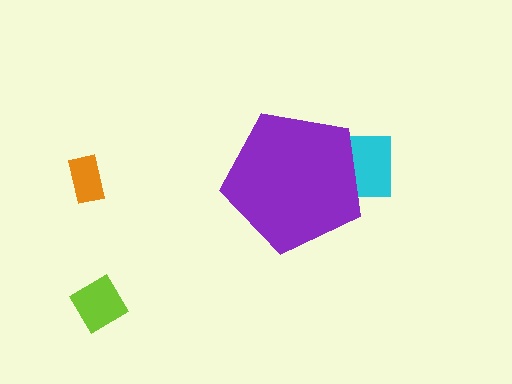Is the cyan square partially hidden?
Yes, the cyan square is partially hidden behind the purple pentagon.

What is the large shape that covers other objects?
A purple pentagon.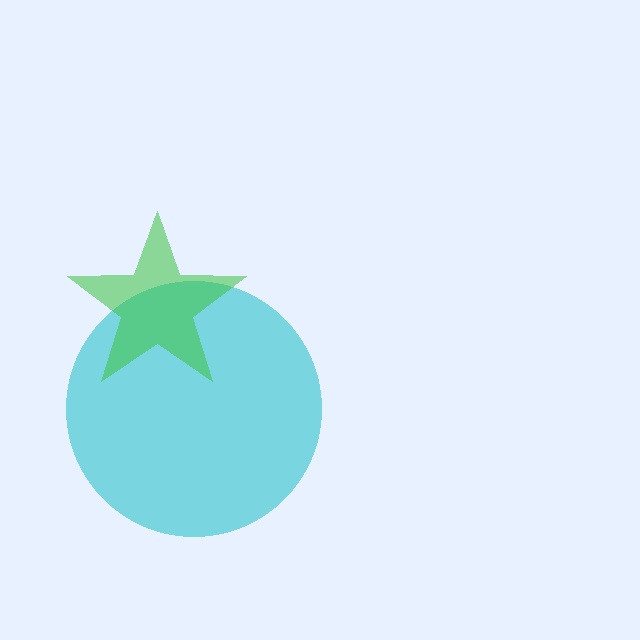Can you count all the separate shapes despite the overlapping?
Yes, there are 2 separate shapes.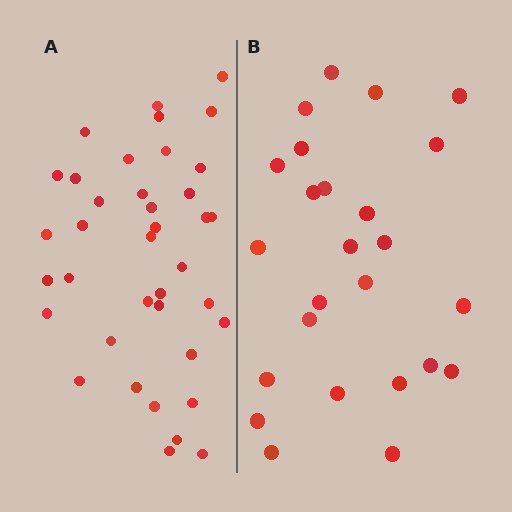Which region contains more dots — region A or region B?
Region A (the left region) has more dots.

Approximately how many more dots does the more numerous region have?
Region A has approximately 15 more dots than region B.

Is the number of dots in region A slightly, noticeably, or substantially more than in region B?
Region A has substantially more. The ratio is roughly 1.5 to 1.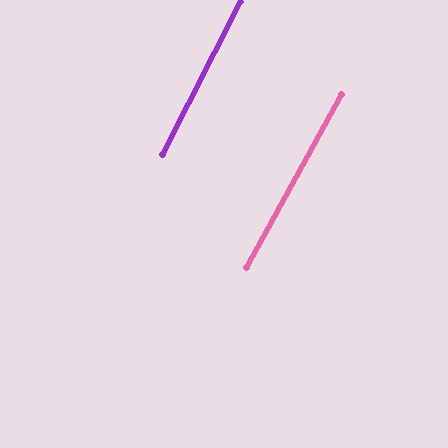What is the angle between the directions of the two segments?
Approximately 2 degrees.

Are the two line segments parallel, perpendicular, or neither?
Parallel — their directions differ by only 1.8°.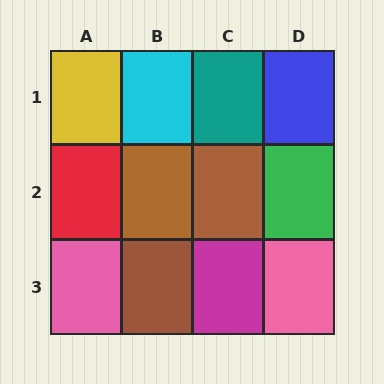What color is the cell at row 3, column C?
Magenta.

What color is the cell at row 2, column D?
Green.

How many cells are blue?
1 cell is blue.